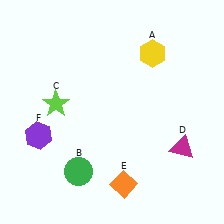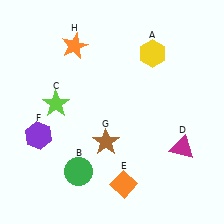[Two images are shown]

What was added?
A brown star (G), an orange star (H) were added in Image 2.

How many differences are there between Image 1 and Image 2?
There are 2 differences between the two images.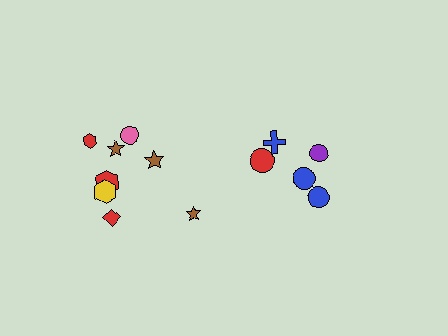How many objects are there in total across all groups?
There are 13 objects.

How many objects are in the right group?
There are 5 objects.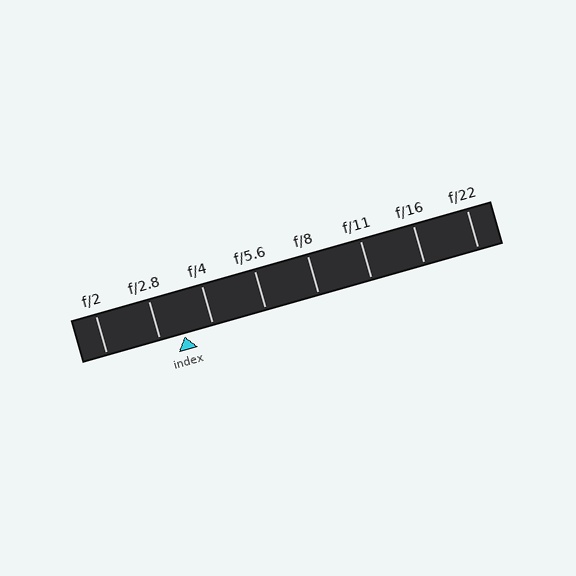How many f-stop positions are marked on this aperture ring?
There are 8 f-stop positions marked.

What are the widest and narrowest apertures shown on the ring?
The widest aperture shown is f/2 and the narrowest is f/22.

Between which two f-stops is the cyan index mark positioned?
The index mark is between f/2.8 and f/4.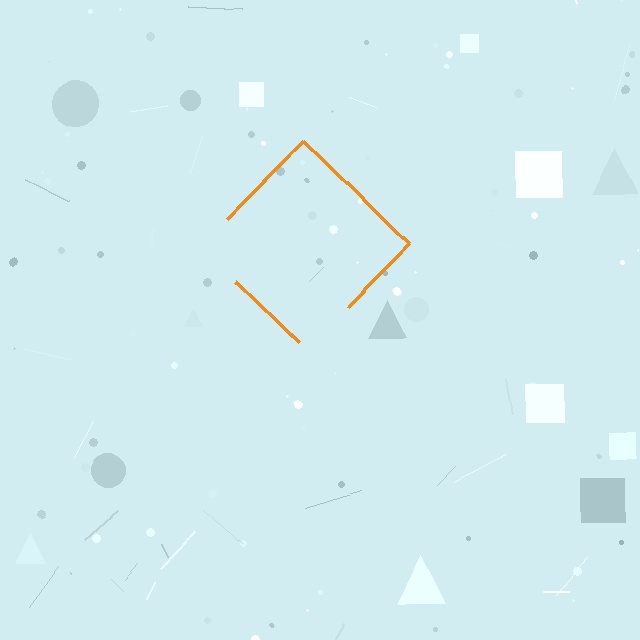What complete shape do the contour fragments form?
The contour fragments form a diamond.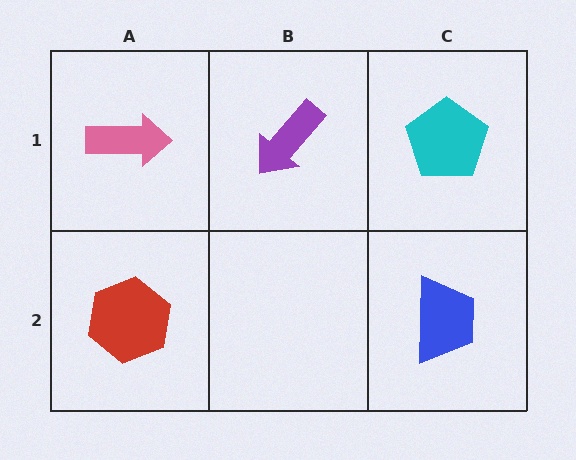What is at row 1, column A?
A pink arrow.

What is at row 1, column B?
A purple arrow.